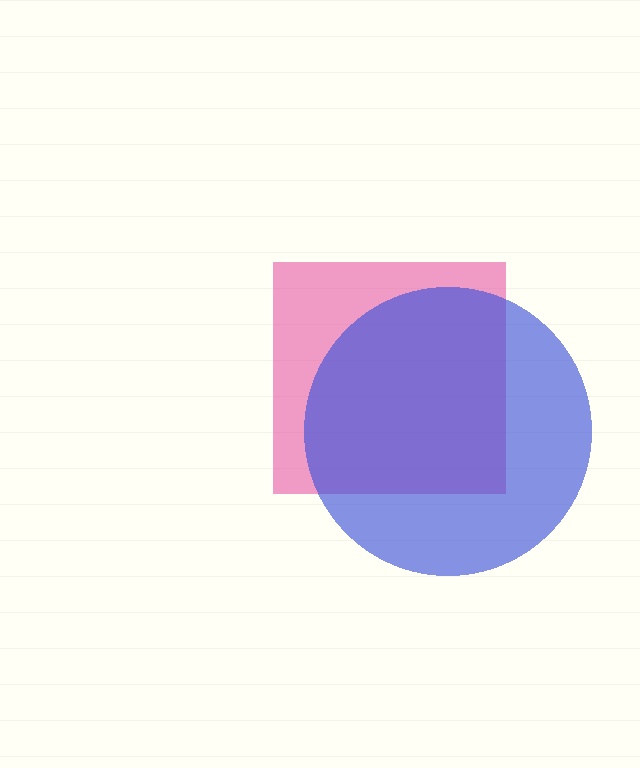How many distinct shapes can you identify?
There are 2 distinct shapes: a pink square, a blue circle.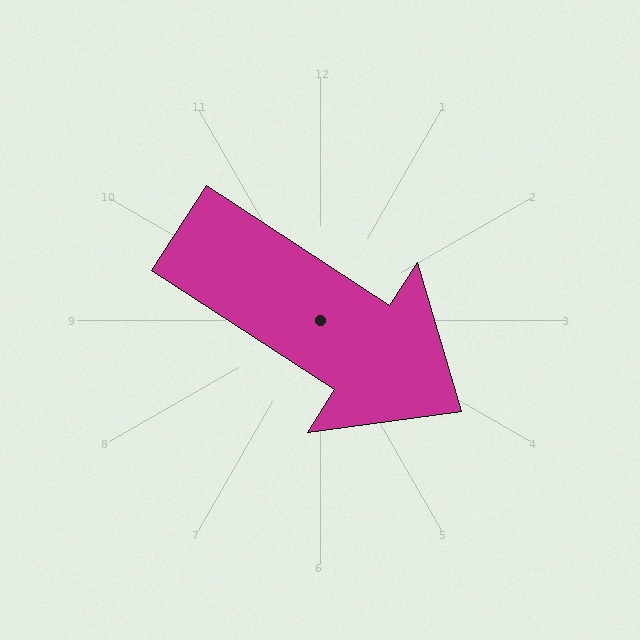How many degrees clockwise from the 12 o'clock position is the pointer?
Approximately 123 degrees.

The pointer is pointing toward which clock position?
Roughly 4 o'clock.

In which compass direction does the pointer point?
Southeast.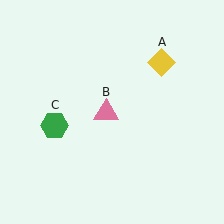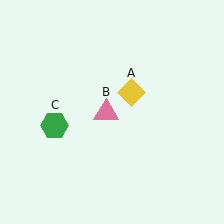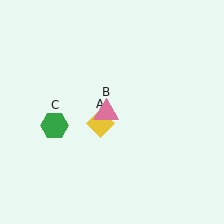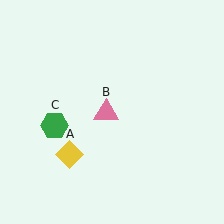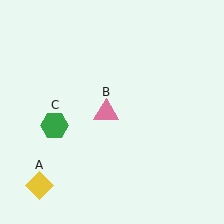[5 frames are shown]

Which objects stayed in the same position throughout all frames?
Pink triangle (object B) and green hexagon (object C) remained stationary.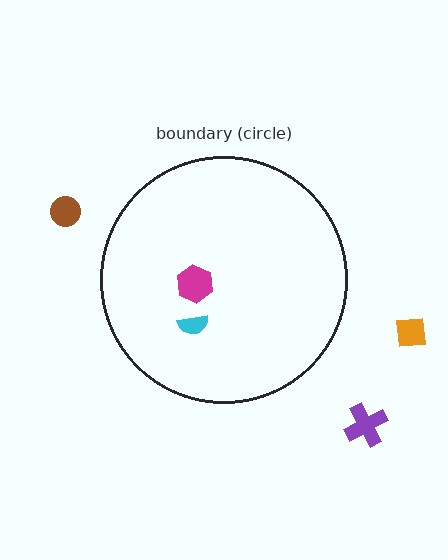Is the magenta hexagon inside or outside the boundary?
Inside.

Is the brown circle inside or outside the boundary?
Outside.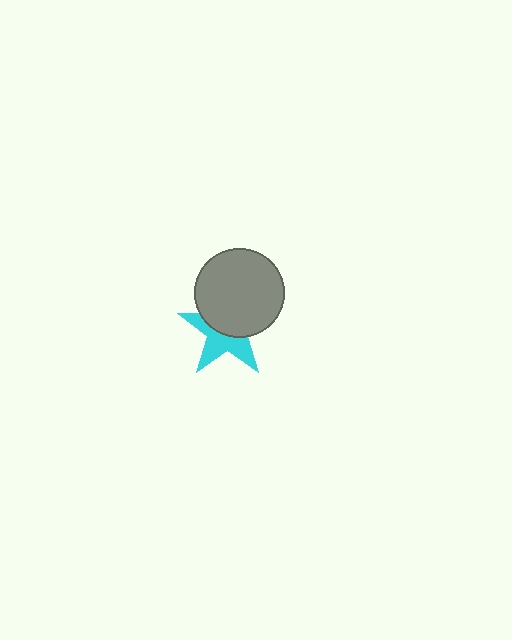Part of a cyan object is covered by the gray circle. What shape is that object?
It is a star.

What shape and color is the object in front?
The object in front is a gray circle.